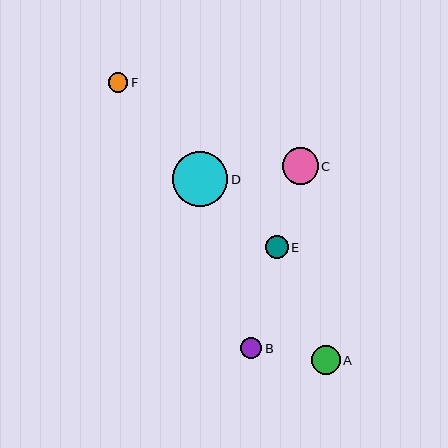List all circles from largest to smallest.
From largest to smallest: D, C, A, E, B, F.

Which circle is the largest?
Circle D is the largest with a size of approximately 55 pixels.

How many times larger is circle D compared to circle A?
Circle D is approximately 1.9 times the size of circle A.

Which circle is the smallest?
Circle F is the smallest with a size of approximately 20 pixels.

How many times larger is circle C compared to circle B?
Circle C is approximately 1.7 times the size of circle B.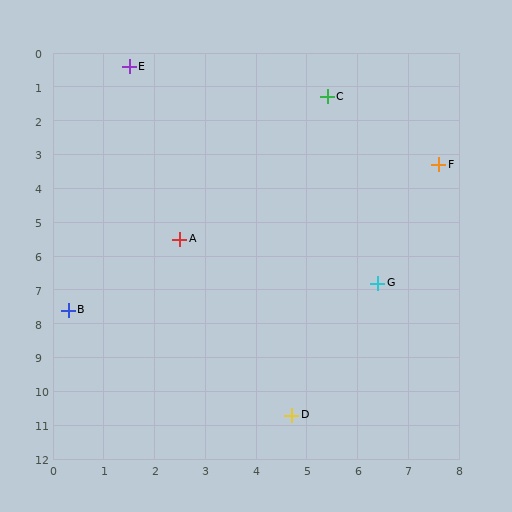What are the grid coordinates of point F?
Point F is at approximately (7.6, 3.3).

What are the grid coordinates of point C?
Point C is at approximately (5.4, 1.3).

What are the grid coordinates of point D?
Point D is at approximately (4.7, 10.7).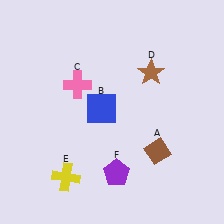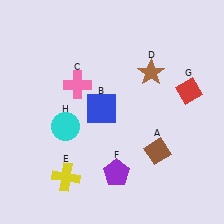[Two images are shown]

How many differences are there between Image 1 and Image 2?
There are 2 differences between the two images.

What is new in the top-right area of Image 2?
A red diamond (G) was added in the top-right area of Image 2.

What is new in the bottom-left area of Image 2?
A cyan circle (H) was added in the bottom-left area of Image 2.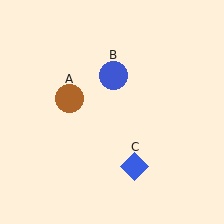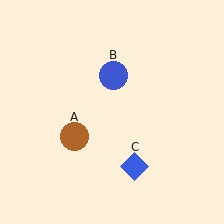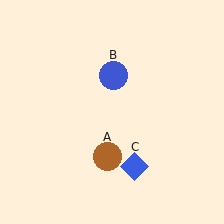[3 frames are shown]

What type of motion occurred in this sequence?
The brown circle (object A) rotated counterclockwise around the center of the scene.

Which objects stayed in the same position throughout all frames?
Blue circle (object B) and blue diamond (object C) remained stationary.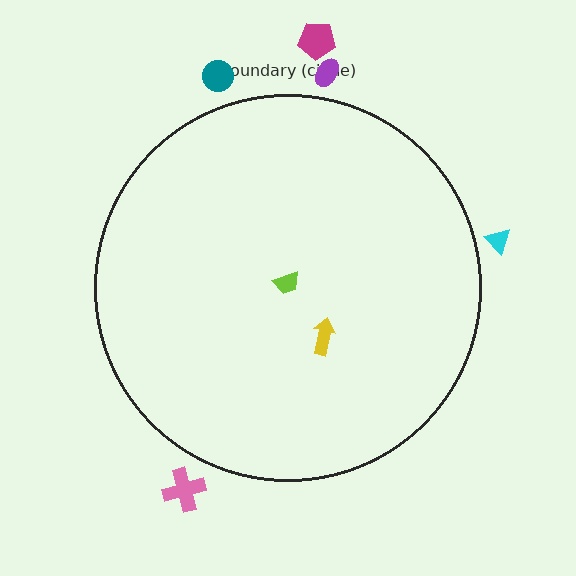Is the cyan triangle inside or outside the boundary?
Outside.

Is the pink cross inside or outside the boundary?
Outside.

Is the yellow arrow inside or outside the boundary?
Inside.